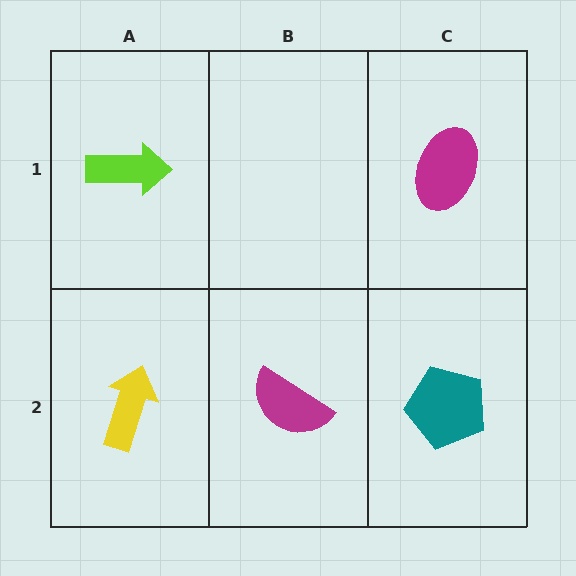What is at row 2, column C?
A teal pentagon.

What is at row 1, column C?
A magenta ellipse.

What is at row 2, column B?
A magenta semicircle.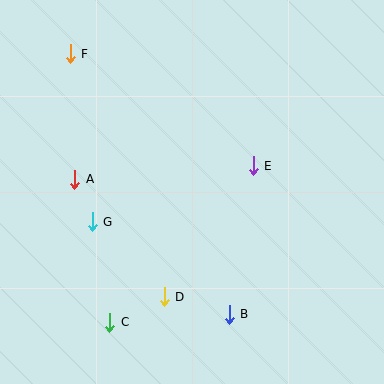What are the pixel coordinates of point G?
Point G is at (92, 222).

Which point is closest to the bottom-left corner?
Point C is closest to the bottom-left corner.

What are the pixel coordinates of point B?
Point B is at (229, 314).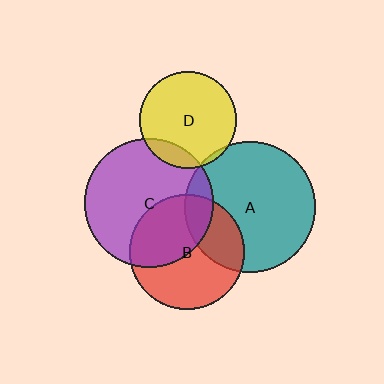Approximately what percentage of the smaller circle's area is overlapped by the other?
Approximately 45%.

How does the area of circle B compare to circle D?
Approximately 1.4 times.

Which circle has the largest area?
Circle A (teal).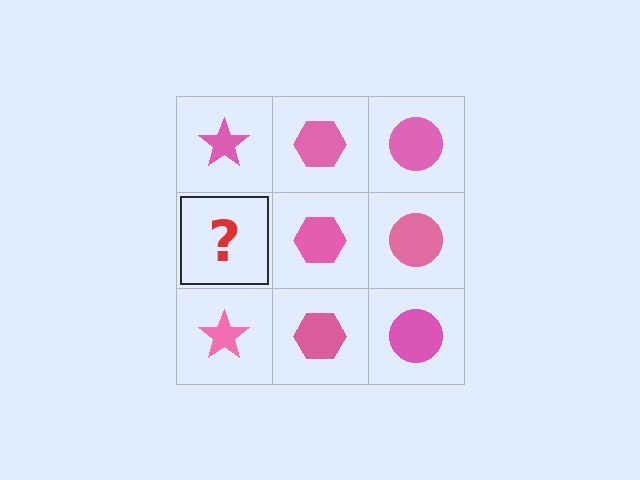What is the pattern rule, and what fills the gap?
The rule is that each column has a consistent shape. The gap should be filled with a pink star.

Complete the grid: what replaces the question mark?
The question mark should be replaced with a pink star.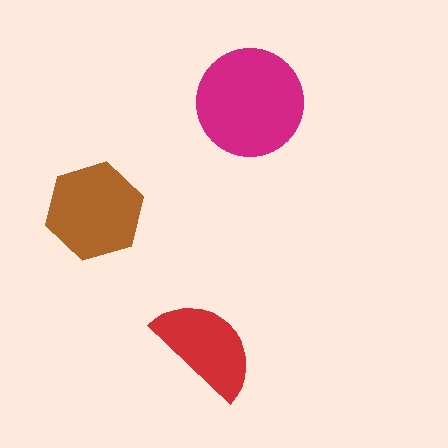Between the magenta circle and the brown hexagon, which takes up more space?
The magenta circle.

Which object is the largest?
The magenta circle.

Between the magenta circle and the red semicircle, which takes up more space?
The magenta circle.